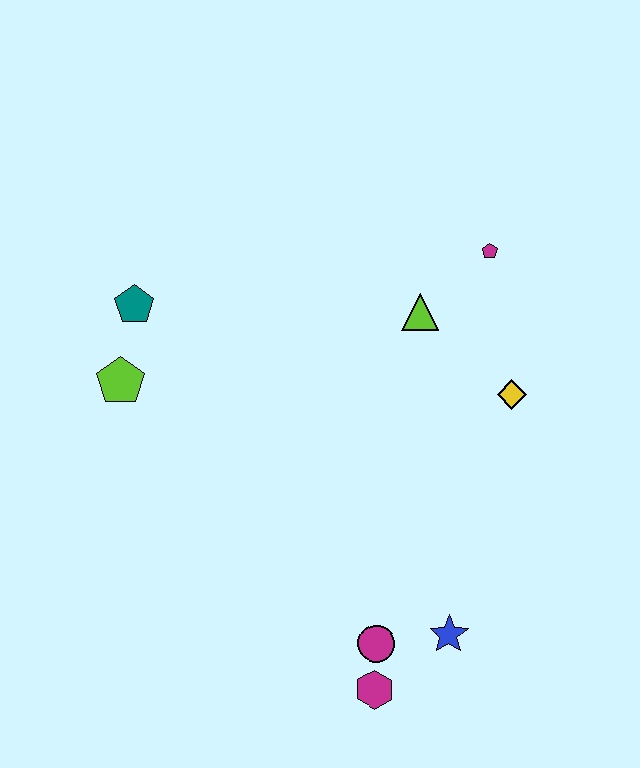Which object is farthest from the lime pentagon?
The blue star is farthest from the lime pentagon.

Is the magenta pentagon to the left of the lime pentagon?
No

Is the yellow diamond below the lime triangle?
Yes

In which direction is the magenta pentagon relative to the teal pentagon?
The magenta pentagon is to the right of the teal pentagon.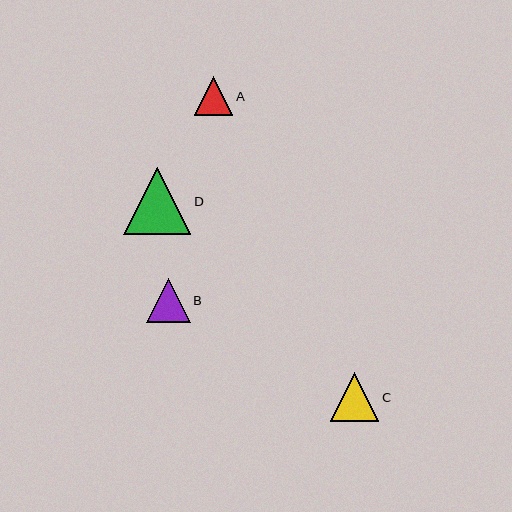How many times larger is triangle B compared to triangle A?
Triangle B is approximately 1.1 times the size of triangle A.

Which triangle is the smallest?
Triangle A is the smallest with a size of approximately 39 pixels.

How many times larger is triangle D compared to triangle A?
Triangle D is approximately 1.7 times the size of triangle A.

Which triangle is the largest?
Triangle D is the largest with a size of approximately 67 pixels.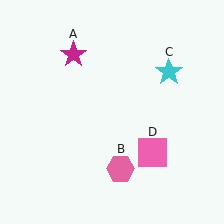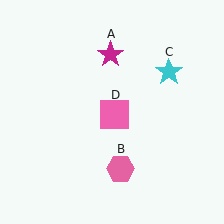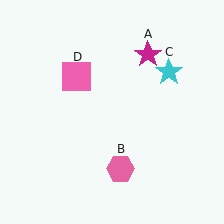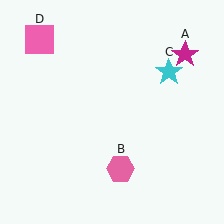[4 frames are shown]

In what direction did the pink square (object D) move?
The pink square (object D) moved up and to the left.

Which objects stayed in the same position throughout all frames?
Pink hexagon (object B) and cyan star (object C) remained stationary.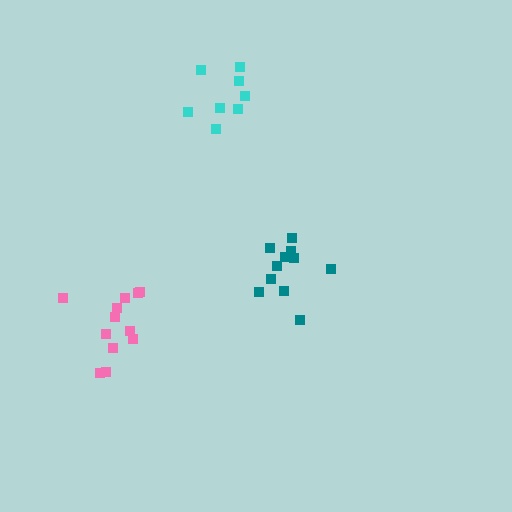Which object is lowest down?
The pink cluster is bottommost.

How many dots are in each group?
Group 1: 11 dots, Group 2: 8 dots, Group 3: 12 dots (31 total).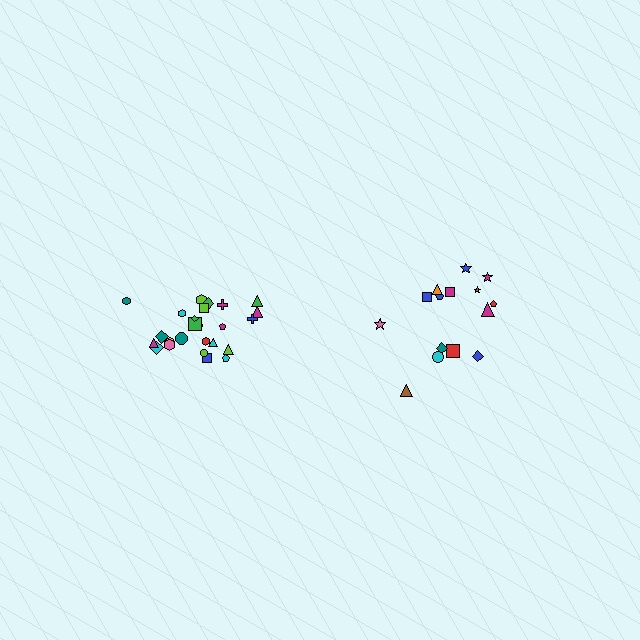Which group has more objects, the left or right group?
The left group.